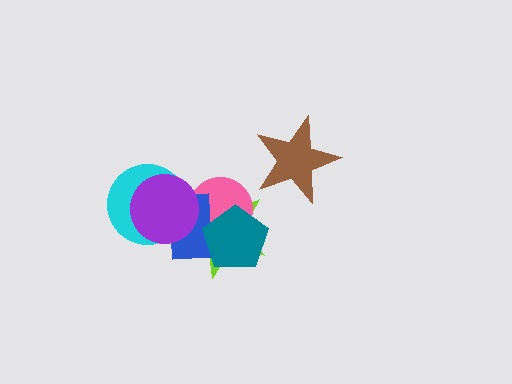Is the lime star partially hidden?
Yes, it is partially covered by another shape.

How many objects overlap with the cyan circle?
2 objects overlap with the cyan circle.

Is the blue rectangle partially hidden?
Yes, it is partially covered by another shape.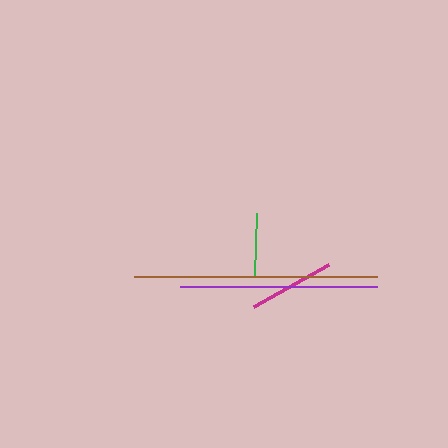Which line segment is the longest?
The brown line is the longest at approximately 243 pixels.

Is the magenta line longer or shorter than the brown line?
The brown line is longer than the magenta line.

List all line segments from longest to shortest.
From longest to shortest: brown, purple, magenta, green.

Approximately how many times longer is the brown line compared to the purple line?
The brown line is approximately 1.2 times the length of the purple line.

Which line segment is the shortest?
The green line is the shortest at approximately 62 pixels.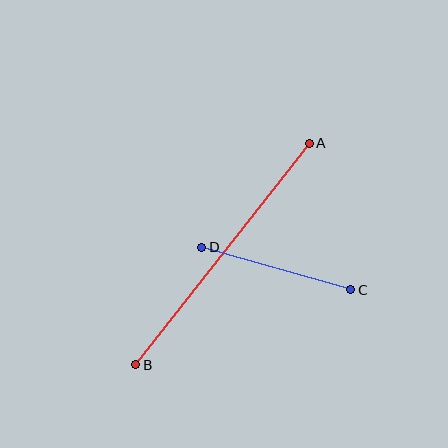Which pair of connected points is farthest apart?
Points A and B are farthest apart.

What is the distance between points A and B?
The distance is approximately 281 pixels.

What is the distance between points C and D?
The distance is approximately 155 pixels.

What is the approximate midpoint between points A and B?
The midpoint is at approximately (223, 254) pixels.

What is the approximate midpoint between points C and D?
The midpoint is at approximately (276, 268) pixels.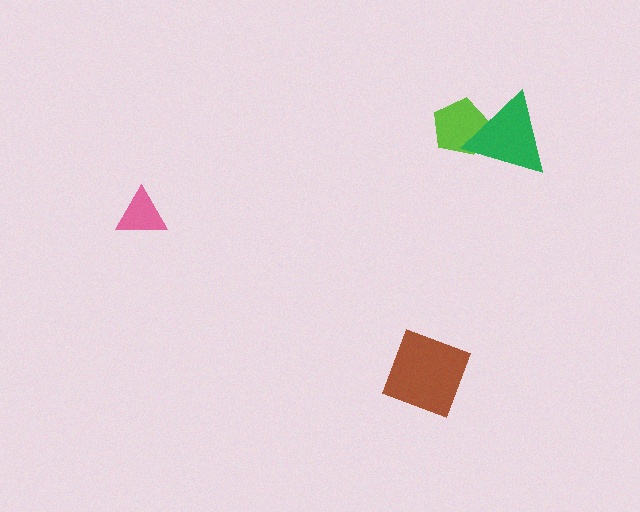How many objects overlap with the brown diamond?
0 objects overlap with the brown diamond.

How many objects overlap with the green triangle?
1 object overlaps with the green triangle.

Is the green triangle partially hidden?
No, no other shape covers it.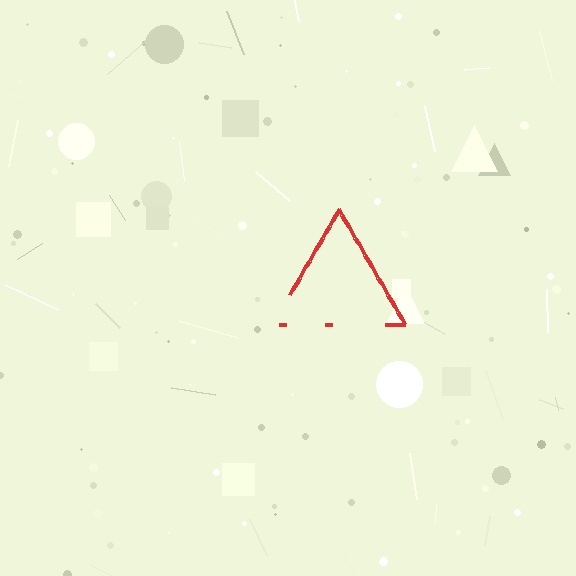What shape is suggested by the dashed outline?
The dashed outline suggests a triangle.